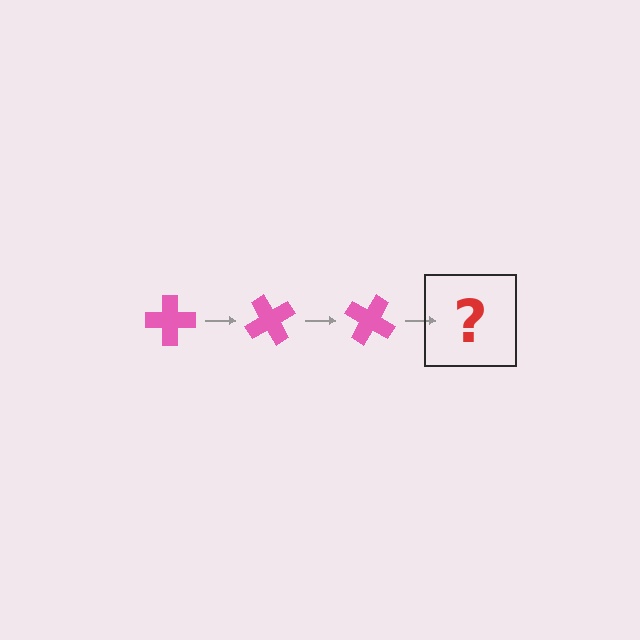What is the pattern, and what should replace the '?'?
The pattern is that the cross rotates 60 degrees each step. The '?' should be a pink cross rotated 180 degrees.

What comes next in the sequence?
The next element should be a pink cross rotated 180 degrees.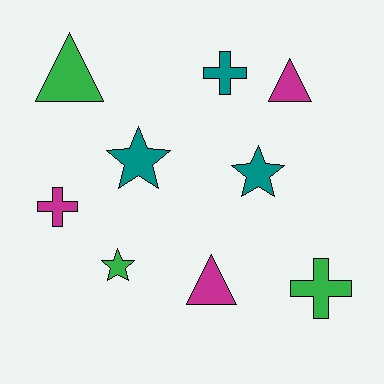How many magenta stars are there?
There are no magenta stars.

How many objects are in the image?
There are 9 objects.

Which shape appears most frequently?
Star, with 3 objects.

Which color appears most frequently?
Green, with 3 objects.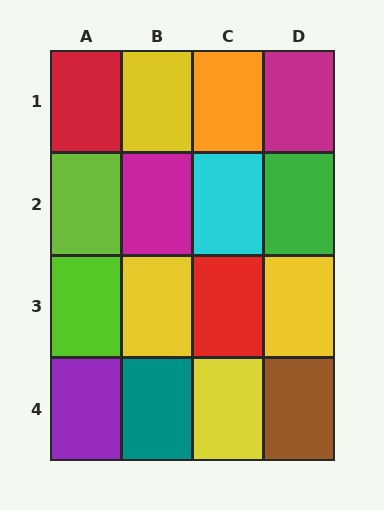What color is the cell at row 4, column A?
Purple.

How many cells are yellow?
4 cells are yellow.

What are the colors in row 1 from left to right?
Red, yellow, orange, magenta.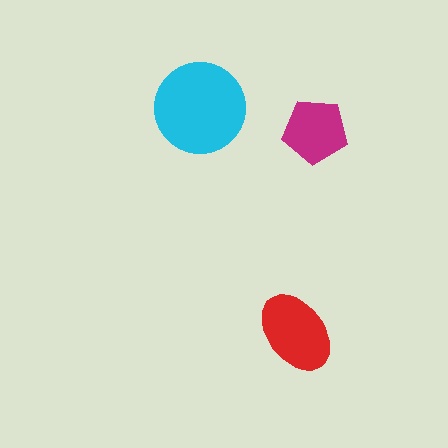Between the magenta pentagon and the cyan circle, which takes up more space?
The cyan circle.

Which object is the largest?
The cyan circle.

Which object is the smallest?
The magenta pentagon.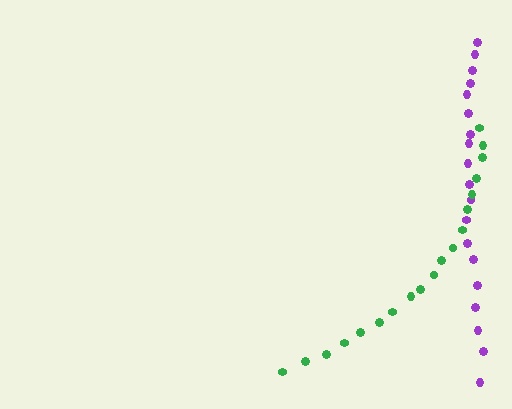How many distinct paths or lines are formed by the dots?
There are 2 distinct paths.